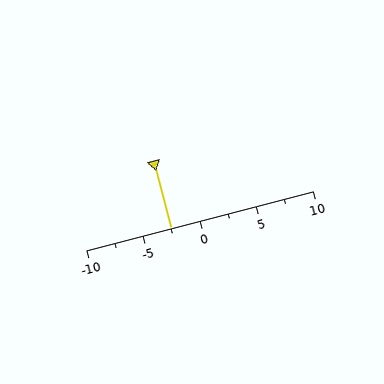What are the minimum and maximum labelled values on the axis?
The axis runs from -10 to 10.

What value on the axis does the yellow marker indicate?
The marker indicates approximately -2.5.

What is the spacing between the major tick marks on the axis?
The major ticks are spaced 5 apart.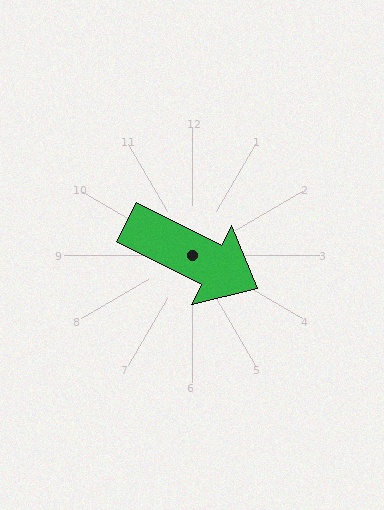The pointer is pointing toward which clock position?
Roughly 4 o'clock.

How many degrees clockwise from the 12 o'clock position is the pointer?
Approximately 117 degrees.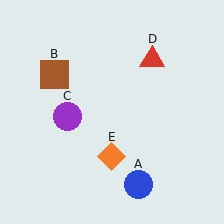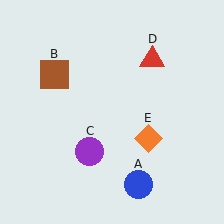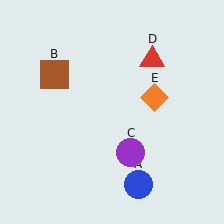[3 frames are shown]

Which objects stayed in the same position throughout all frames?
Blue circle (object A) and brown square (object B) and red triangle (object D) remained stationary.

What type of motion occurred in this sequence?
The purple circle (object C), orange diamond (object E) rotated counterclockwise around the center of the scene.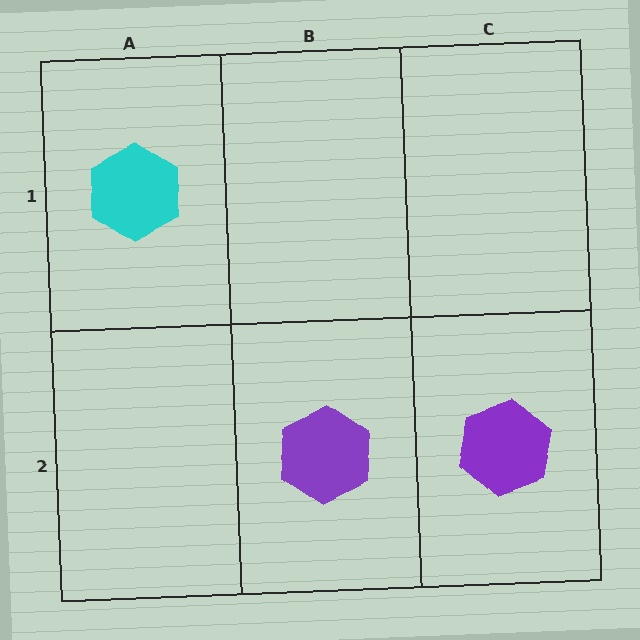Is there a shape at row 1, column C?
No, that cell is empty.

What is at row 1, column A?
A cyan hexagon.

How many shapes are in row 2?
2 shapes.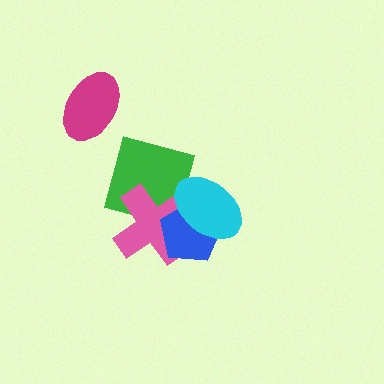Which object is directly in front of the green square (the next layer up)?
The pink cross is directly in front of the green square.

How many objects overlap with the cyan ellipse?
3 objects overlap with the cyan ellipse.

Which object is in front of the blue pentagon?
The cyan ellipse is in front of the blue pentagon.